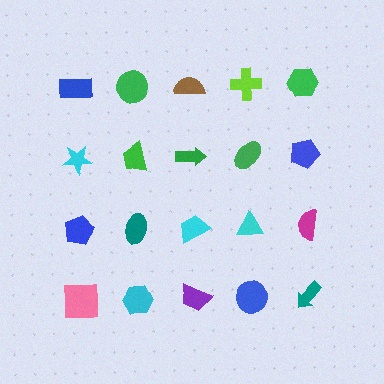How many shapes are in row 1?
5 shapes.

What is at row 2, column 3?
A green arrow.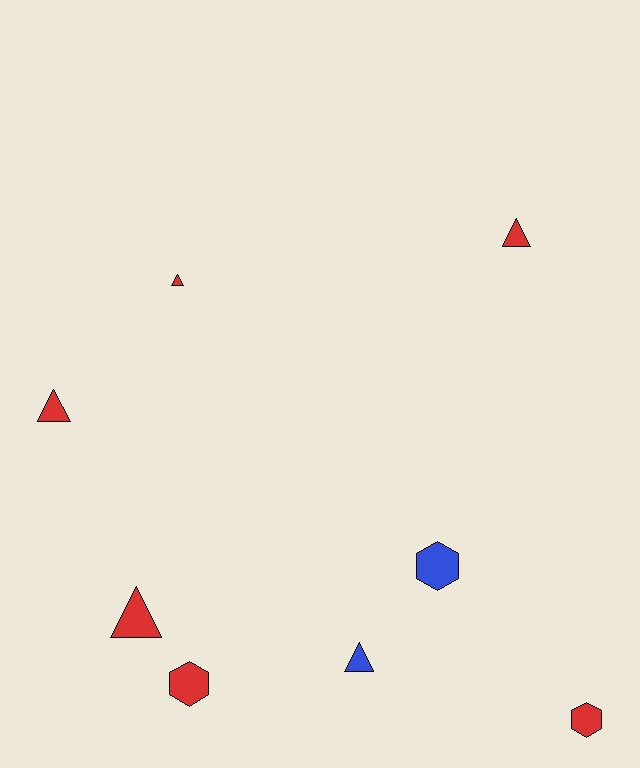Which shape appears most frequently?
Triangle, with 5 objects.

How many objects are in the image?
There are 8 objects.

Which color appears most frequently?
Red, with 6 objects.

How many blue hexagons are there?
There is 1 blue hexagon.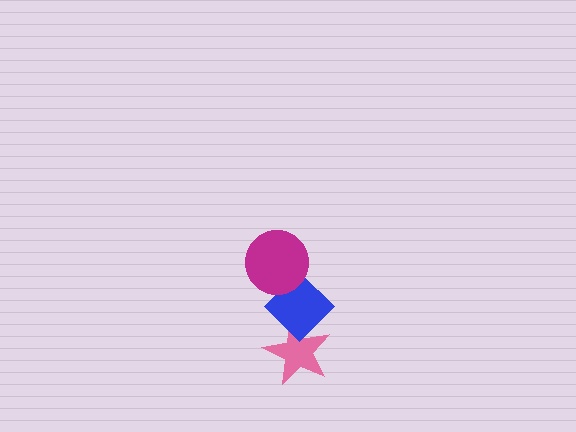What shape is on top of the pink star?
The blue diamond is on top of the pink star.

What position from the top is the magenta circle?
The magenta circle is 1st from the top.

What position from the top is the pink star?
The pink star is 3rd from the top.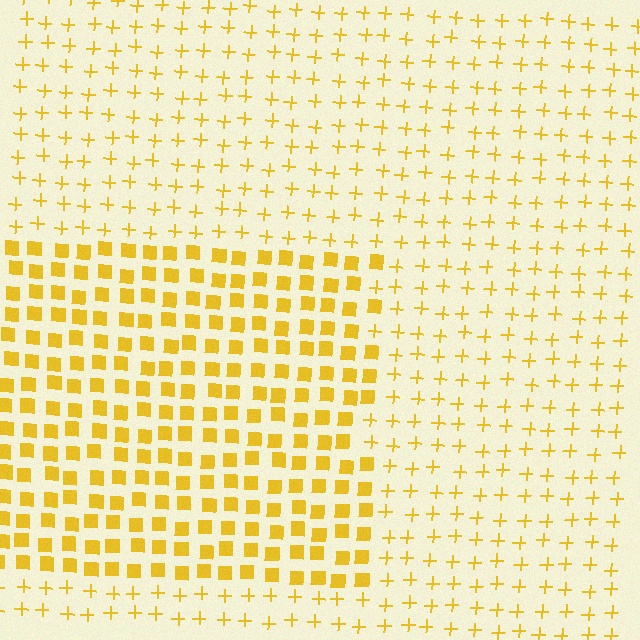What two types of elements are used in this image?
The image uses squares inside the rectangle region and plus signs outside it.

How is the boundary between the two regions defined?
The boundary is defined by a change in element shape: squares inside vs. plus signs outside. All elements share the same color and spacing.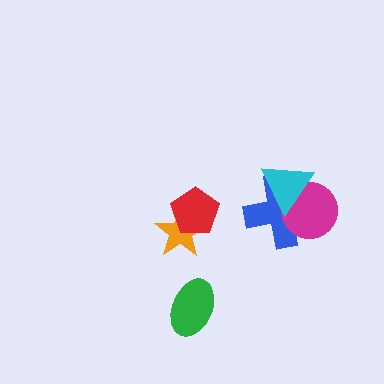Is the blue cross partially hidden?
Yes, it is partially covered by another shape.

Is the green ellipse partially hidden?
No, no other shape covers it.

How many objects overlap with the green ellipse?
0 objects overlap with the green ellipse.